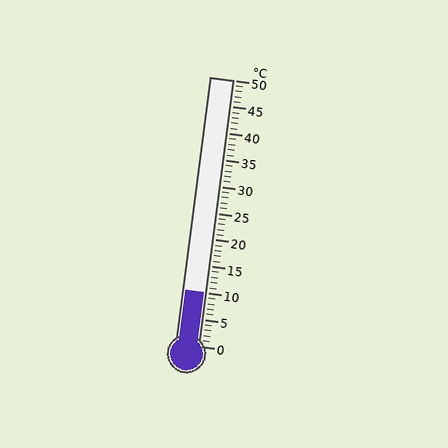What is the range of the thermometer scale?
The thermometer scale ranges from 0°C to 50°C.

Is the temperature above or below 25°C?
The temperature is below 25°C.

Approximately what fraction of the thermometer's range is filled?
The thermometer is filled to approximately 20% of its range.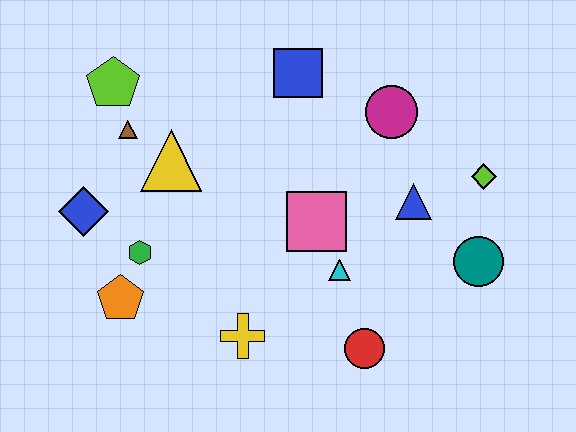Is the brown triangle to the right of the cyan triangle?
No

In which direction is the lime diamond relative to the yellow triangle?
The lime diamond is to the right of the yellow triangle.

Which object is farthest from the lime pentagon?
The teal circle is farthest from the lime pentagon.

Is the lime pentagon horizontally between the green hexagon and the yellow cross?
No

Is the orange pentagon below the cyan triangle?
Yes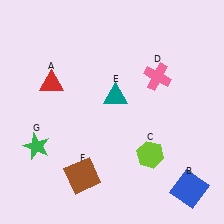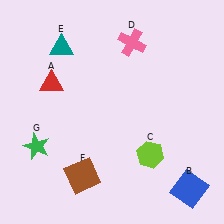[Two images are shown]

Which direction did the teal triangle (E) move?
The teal triangle (E) moved left.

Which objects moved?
The objects that moved are: the pink cross (D), the teal triangle (E).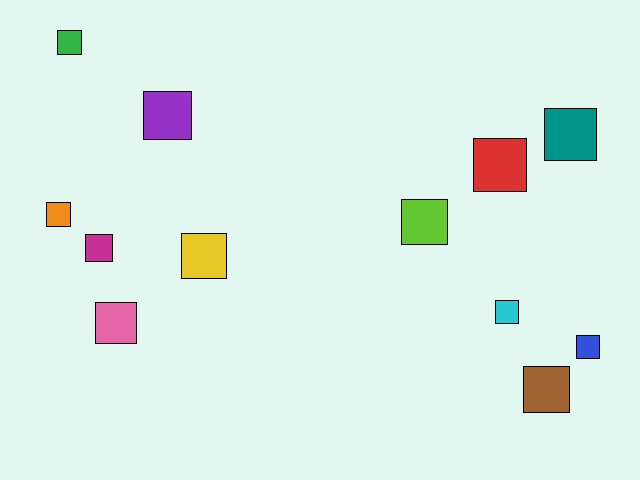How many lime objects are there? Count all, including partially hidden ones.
There is 1 lime object.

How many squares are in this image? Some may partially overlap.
There are 12 squares.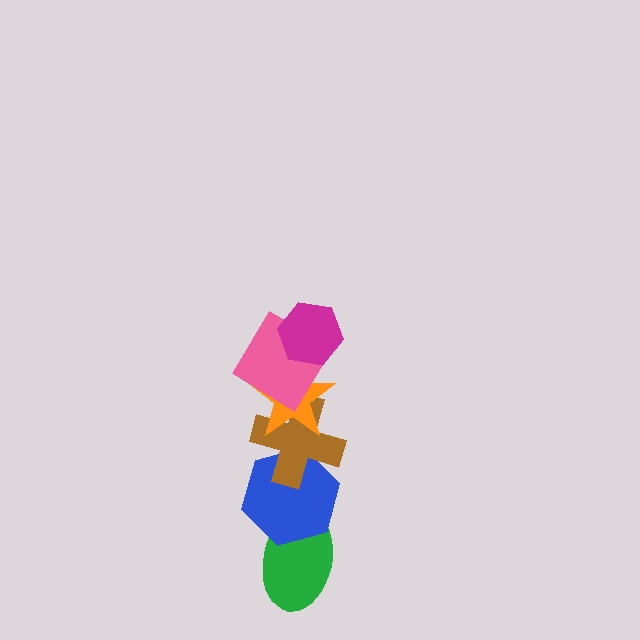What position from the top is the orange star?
The orange star is 3rd from the top.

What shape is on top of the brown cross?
The orange star is on top of the brown cross.